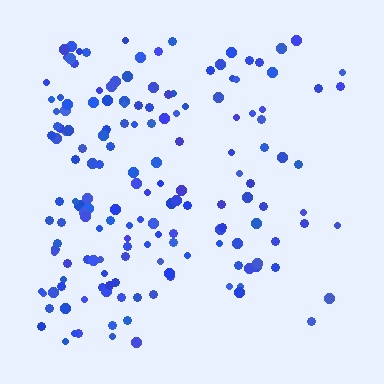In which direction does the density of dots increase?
From right to left, with the left side densest.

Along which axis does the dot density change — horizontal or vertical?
Horizontal.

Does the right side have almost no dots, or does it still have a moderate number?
Still a moderate number, just noticeably fewer than the left.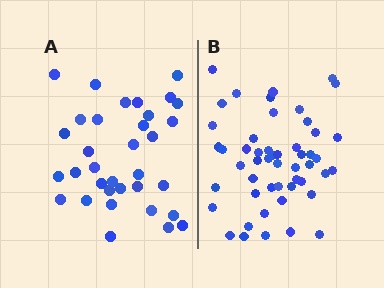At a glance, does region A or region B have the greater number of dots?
Region B (the right region) has more dots.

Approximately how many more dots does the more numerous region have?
Region B has approximately 15 more dots than region A.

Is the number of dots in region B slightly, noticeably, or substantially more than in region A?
Region B has substantially more. The ratio is roughly 1.5 to 1.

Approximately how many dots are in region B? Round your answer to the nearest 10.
About 50 dots. (The exact count is 51, which rounds to 50.)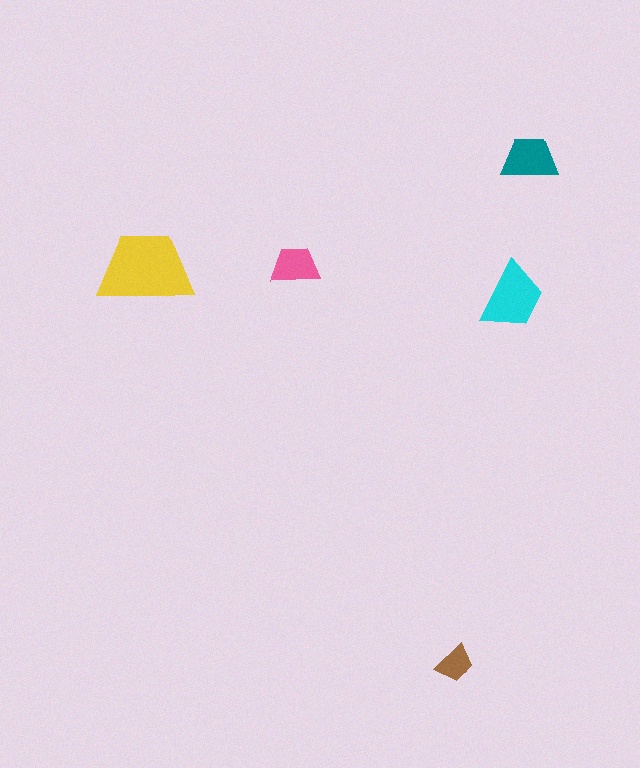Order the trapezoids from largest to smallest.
the yellow one, the cyan one, the teal one, the pink one, the brown one.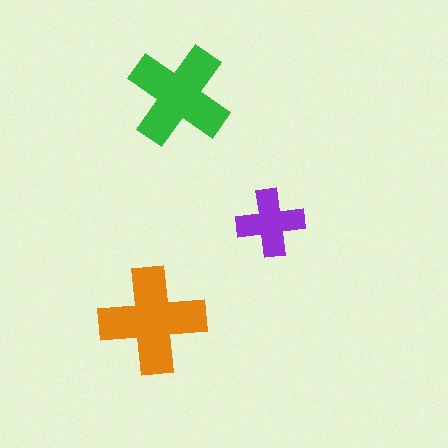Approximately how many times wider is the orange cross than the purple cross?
About 1.5 times wider.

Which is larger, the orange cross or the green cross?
The orange one.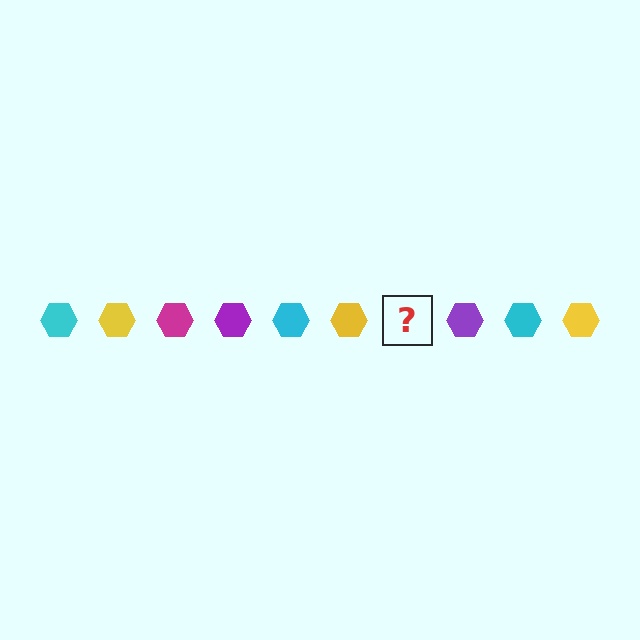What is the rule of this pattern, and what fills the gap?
The rule is that the pattern cycles through cyan, yellow, magenta, purple hexagons. The gap should be filled with a magenta hexagon.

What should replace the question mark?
The question mark should be replaced with a magenta hexagon.